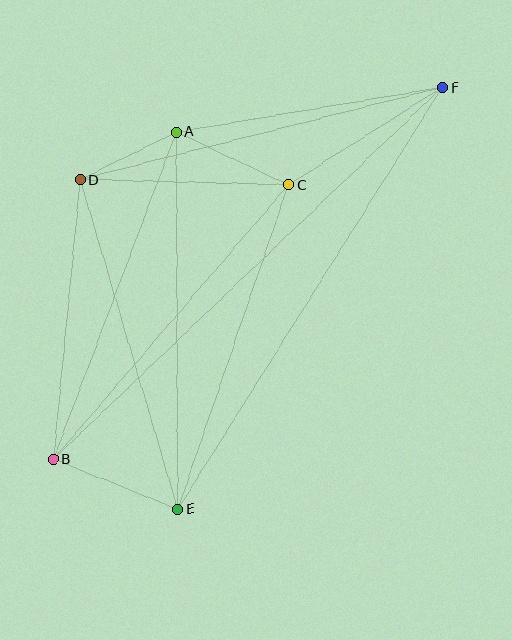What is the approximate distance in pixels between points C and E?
The distance between C and E is approximately 342 pixels.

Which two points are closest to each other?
Points A and D are closest to each other.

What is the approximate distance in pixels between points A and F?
The distance between A and F is approximately 270 pixels.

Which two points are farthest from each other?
Points B and F are farthest from each other.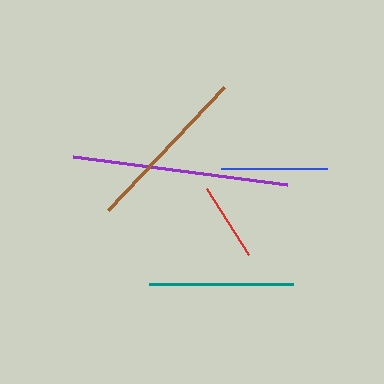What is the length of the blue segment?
The blue segment is approximately 105 pixels long.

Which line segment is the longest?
The purple line is the longest at approximately 217 pixels.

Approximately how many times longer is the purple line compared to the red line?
The purple line is approximately 2.7 times the length of the red line.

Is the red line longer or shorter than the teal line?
The teal line is longer than the red line.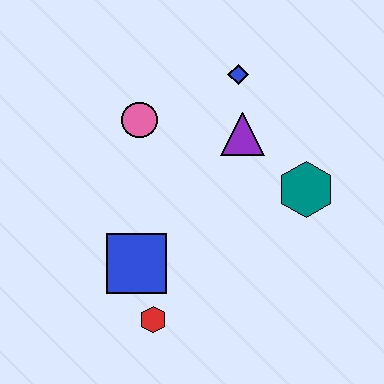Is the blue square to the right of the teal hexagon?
No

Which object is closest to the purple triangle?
The blue diamond is closest to the purple triangle.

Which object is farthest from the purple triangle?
The red hexagon is farthest from the purple triangle.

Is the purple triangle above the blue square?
Yes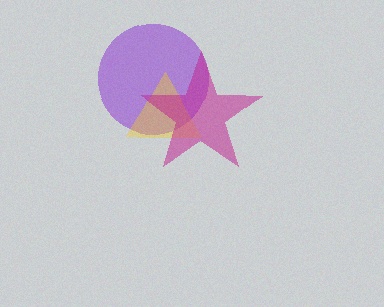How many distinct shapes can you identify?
There are 3 distinct shapes: a purple circle, a yellow triangle, a magenta star.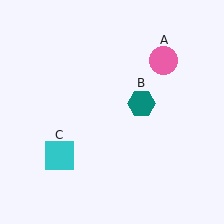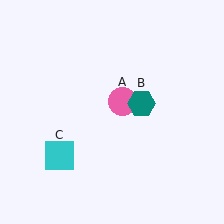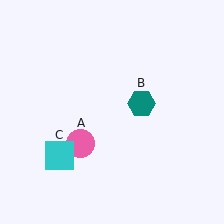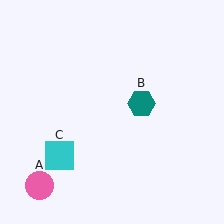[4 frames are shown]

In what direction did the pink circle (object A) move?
The pink circle (object A) moved down and to the left.